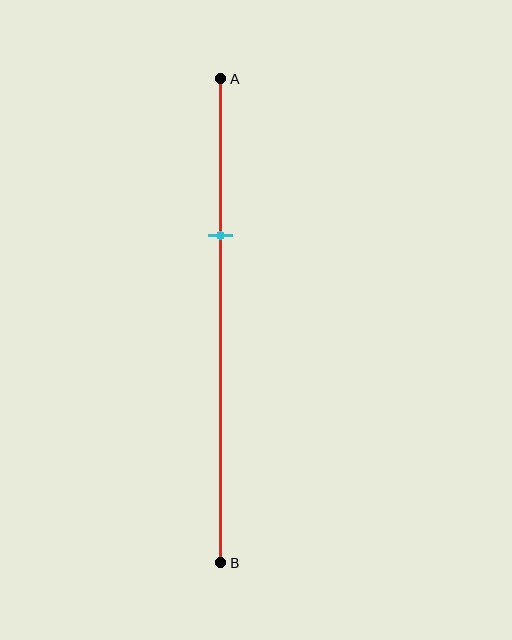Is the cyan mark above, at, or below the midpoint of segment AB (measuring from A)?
The cyan mark is above the midpoint of segment AB.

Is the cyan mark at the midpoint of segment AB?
No, the mark is at about 30% from A, not at the 50% midpoint.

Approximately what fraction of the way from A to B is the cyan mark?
The cyan mark is approximately 30% of the way from A to B.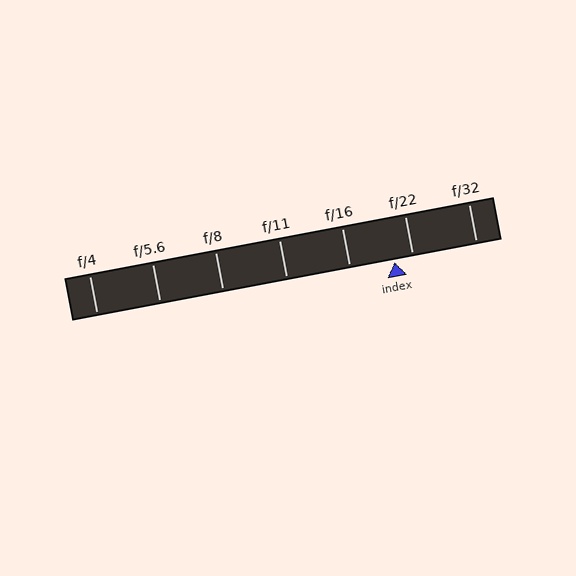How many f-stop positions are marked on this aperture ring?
There are 7 f-stop positions marked.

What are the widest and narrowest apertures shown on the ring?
The widest aperture shown is f/4 and the narrowest is f/32.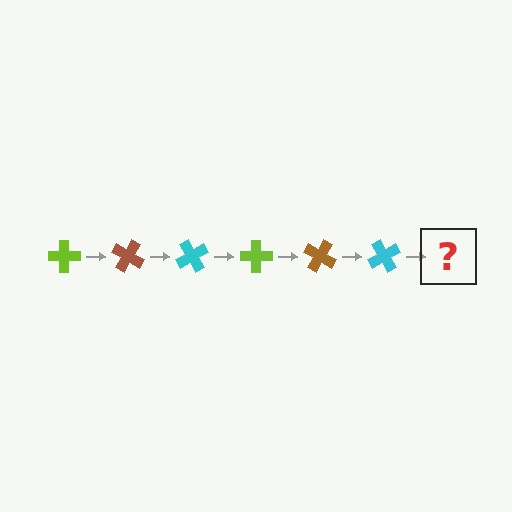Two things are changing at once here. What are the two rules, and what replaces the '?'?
The two rules are that it rotates 30 degrees each step and the color cycles through lime, brown, and cyan. The '?' should be a lime cross, rotated 180 degrees from the start.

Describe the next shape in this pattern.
It should be a lime cross, rotated 180 degrees from the start.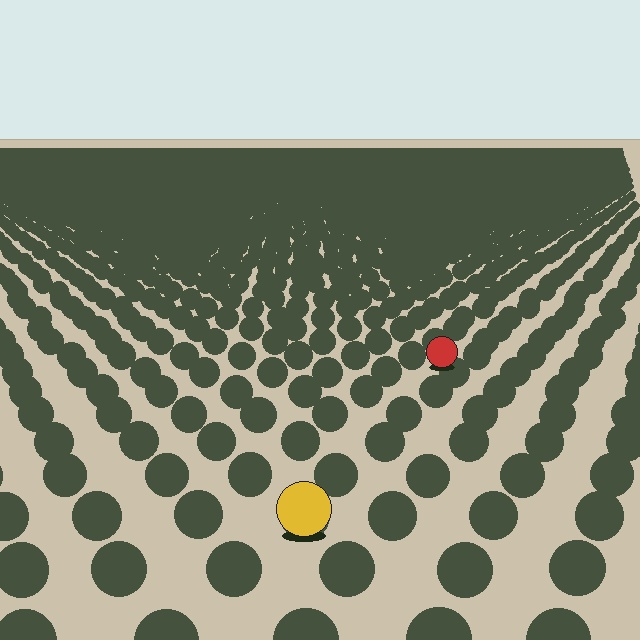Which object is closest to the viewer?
The yellow circle is closest. The texture marks near it are larger and more spread out.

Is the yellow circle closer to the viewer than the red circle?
Yes. The yellow circle is closer — you can tell from the texture gradient: the ground texture is coarser near it.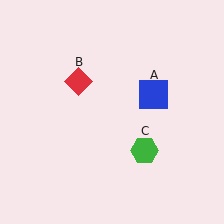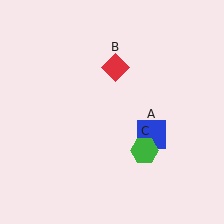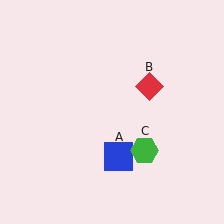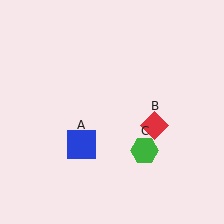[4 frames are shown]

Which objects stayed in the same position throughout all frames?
Green hexagon (object C) remained stationary.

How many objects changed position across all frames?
2 objects changed position: blue square (object A), red diamond (object B).